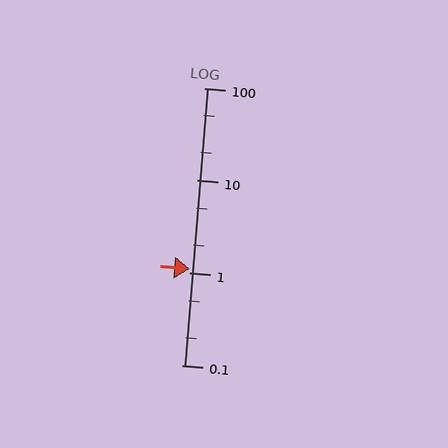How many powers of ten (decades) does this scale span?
The scale spans 3 decades, from 0.1 to 100.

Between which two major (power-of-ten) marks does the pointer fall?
The pointer is between 1 and 10.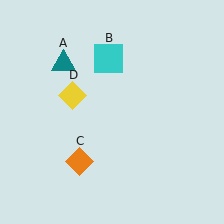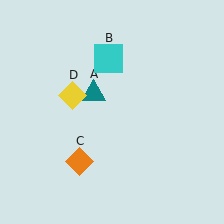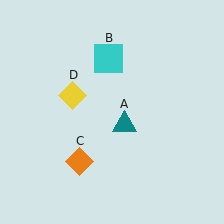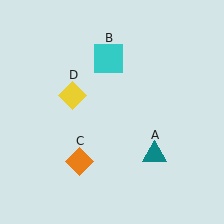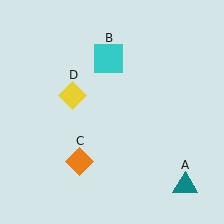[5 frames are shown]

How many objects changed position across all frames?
1 object changed position: teal triangle (object A).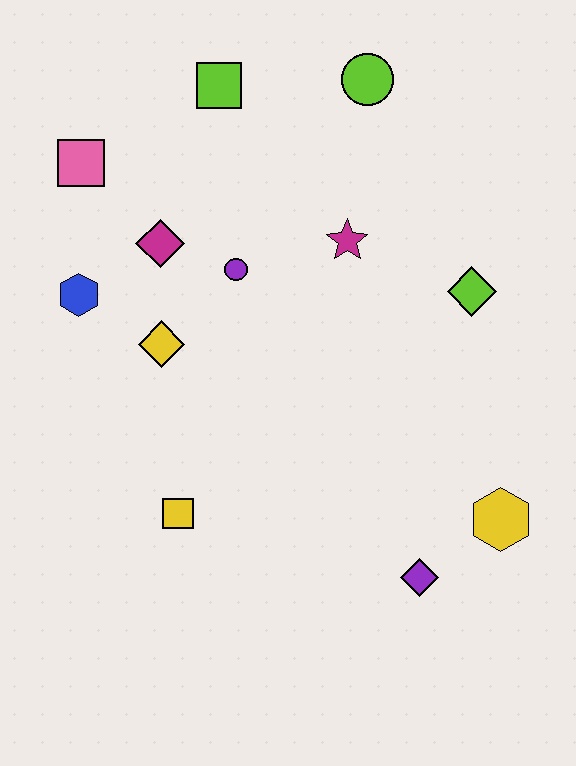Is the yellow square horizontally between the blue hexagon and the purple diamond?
Yes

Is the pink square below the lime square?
Yes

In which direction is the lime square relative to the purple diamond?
The lime square is above the purple diamond.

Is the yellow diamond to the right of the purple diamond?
No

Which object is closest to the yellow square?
The yellow diamond is closest to the yellow square.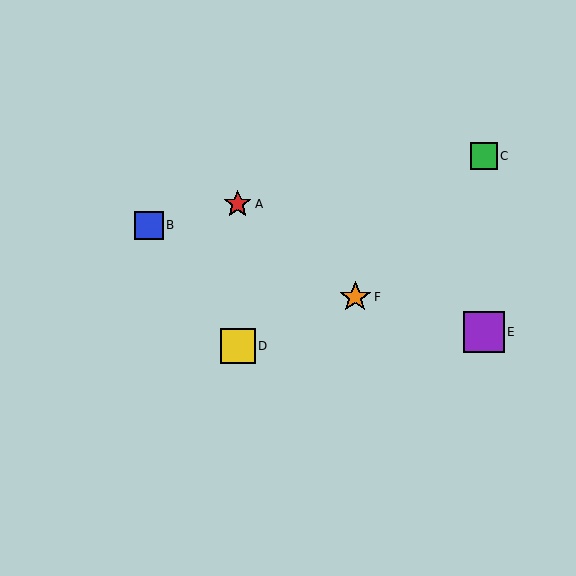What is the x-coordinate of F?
Object F is at x≈355.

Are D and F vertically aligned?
No, D is at x≈238 and F is at x≈355.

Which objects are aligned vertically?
Objects A, D are aligned vertically.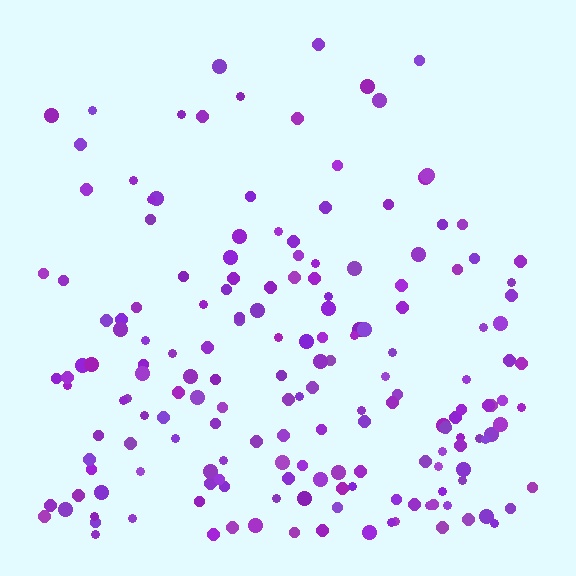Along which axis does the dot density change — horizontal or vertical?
Vertical.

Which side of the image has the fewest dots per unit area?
The top.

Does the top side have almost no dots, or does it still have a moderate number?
Still a moderate number, just noticeably fewer than the bottom.